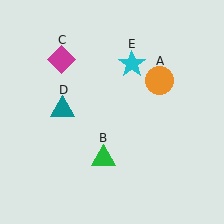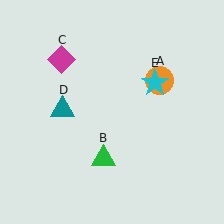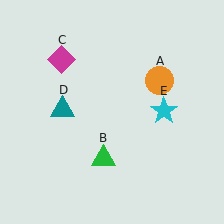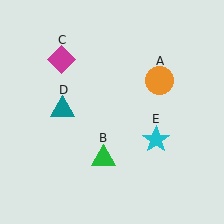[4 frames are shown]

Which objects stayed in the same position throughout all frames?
Orange circle (object A) and green triangle (object B) and magenta diamond (object C) and teal triangle (object D) remained stationary.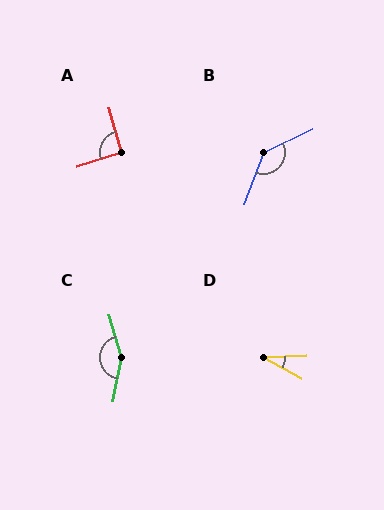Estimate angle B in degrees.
Approximately 136 degrees.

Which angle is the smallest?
D, at approximately 31 degrees.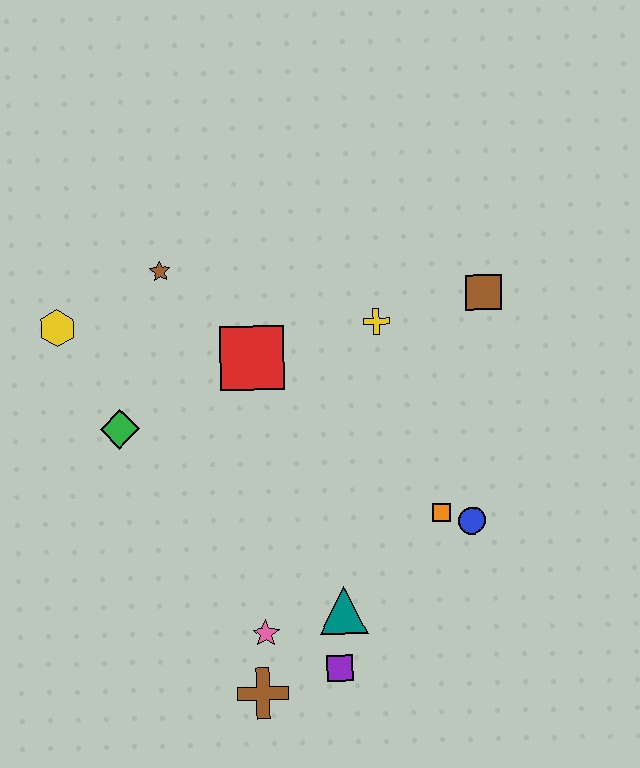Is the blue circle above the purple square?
Yes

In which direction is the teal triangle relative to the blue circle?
The teal triangle is to the left of the blue circle.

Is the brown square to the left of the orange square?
No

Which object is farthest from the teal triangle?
The yellow hexagon is farthest from the teal triangle.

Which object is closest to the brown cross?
The pink star is closest to the brown cross.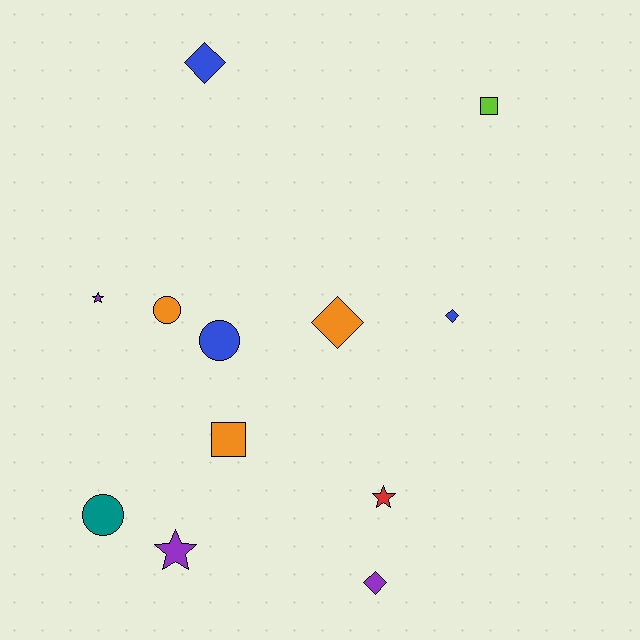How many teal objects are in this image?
There is 1 teal object.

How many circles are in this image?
There are 3 circles.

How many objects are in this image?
There are 12 objects.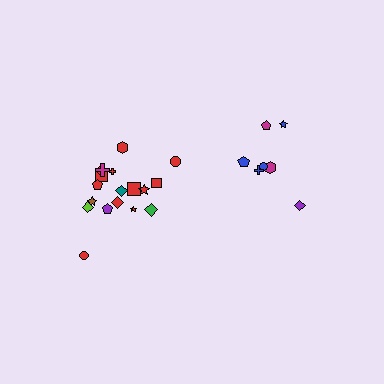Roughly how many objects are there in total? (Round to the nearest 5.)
Roughly 25 objects in total.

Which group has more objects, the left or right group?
The left group.